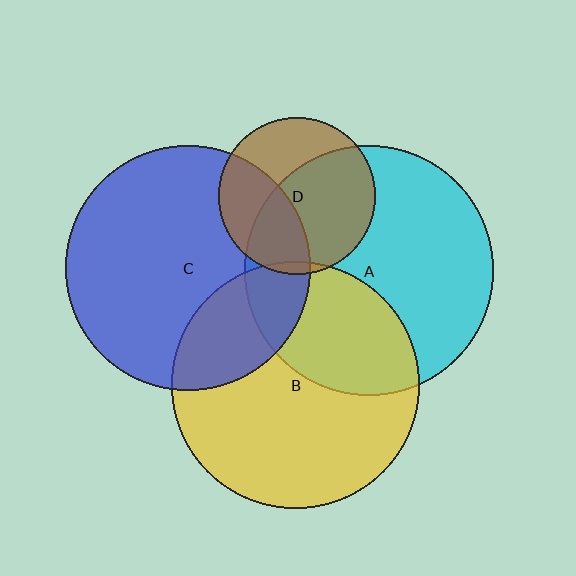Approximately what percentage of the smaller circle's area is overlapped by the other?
Approximately 15%.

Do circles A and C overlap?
Yes.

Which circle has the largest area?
Circle A (cyan).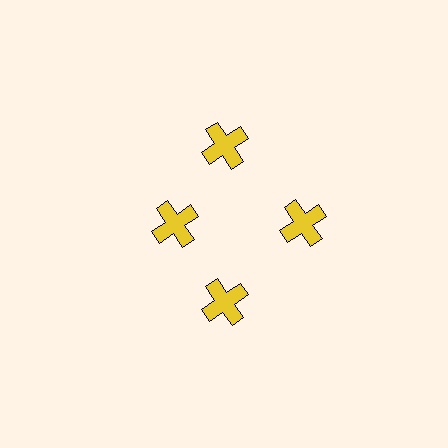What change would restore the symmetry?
The symmetry would be restored by moving it outward, back onto the ring so that all 4 crosses sit at equal angles and equal distance from the center.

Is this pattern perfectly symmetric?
No. The 4 yellow crosses are arranged in a ring, but one element near the 9 o'clock position is pulled inward toward the center, breaking the 4-fold rotational symmetry.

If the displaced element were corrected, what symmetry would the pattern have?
It would have 4-fold rotational symmetry — the pattern would map onto itself every 90 degrees.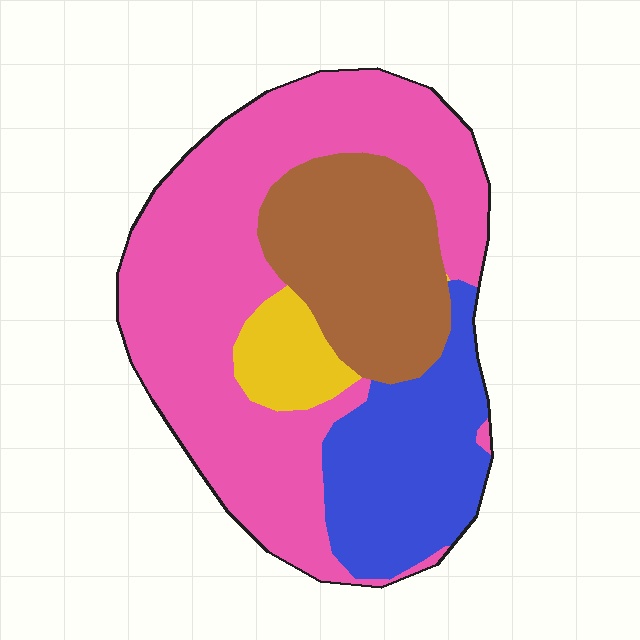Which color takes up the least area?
Yellow, at roughly 5%.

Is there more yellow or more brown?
Brown.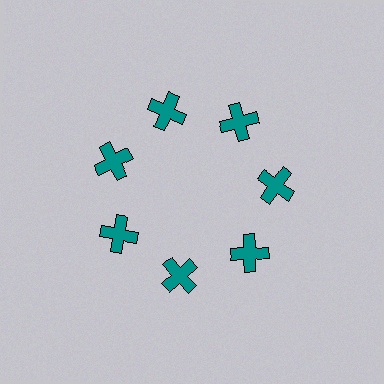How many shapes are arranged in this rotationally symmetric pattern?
There are 7 shapes, arranged in 7 groups of 1.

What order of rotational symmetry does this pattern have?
This pattern has 7-fold rotational symmetry.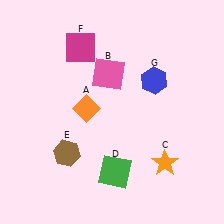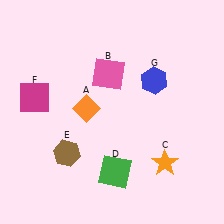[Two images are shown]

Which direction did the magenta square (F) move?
The magenta square (F) moved down.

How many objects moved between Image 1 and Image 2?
1 object moved between the two images.